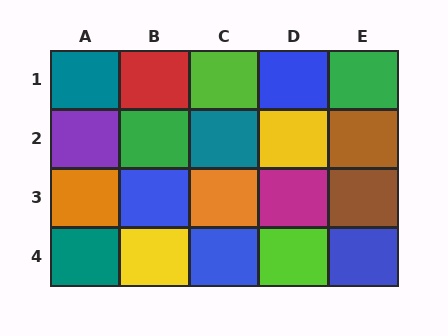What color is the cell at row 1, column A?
Teal.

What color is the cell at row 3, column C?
Orange.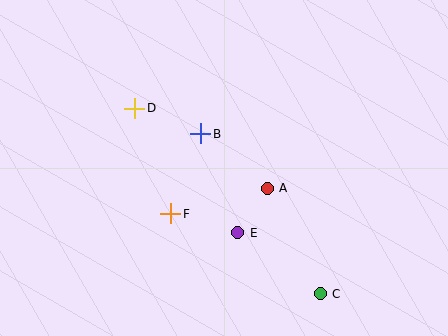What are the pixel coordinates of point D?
Point D is at (135, 108).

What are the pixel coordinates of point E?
Point E is at (238, 233).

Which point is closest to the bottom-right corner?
Point C is closest to the bottom-right corner.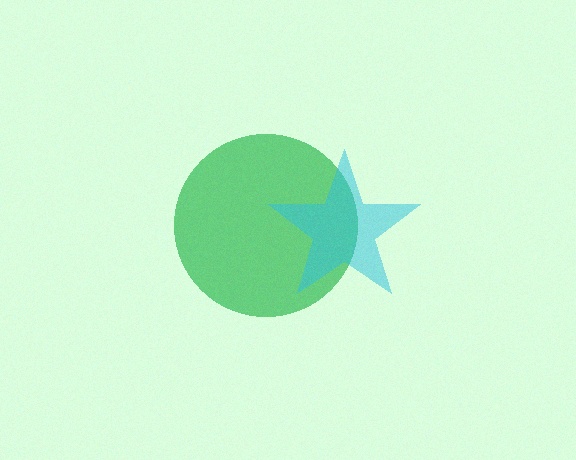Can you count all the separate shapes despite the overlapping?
Yes, there are 2 separate shapes.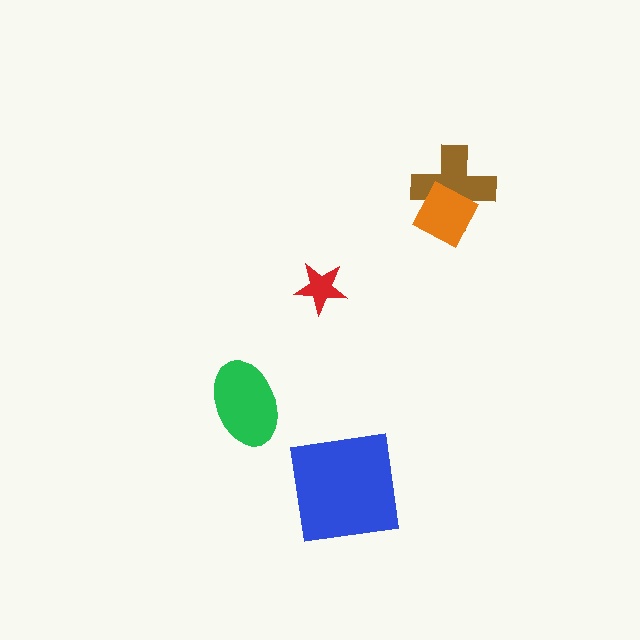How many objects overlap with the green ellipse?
0 objects overlap with the green ellipse.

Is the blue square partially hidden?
No, no other shape covers it.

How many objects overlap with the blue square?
0 objects overlap with the blue square.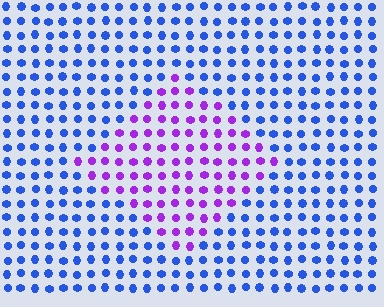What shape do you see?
I see a diamond.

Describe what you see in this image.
The image is filled with small blue elements in a uniform arrangement. A diamond-shaped region is visible where the elements are tinted to a slightly different hue, forming a subtle color boundary.